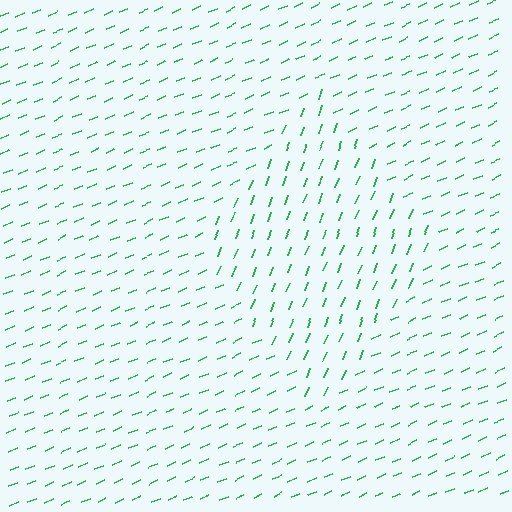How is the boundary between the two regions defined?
The boundary is defined purely by a change in line orientation (approximately 45 degrees difference). All lines are the same color and thickness.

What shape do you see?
I see a diamond.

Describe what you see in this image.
The image is filled with small green line segments. A diamond region in the image has lines oriented differently from the surrounding lines, creating a visible texture boundary.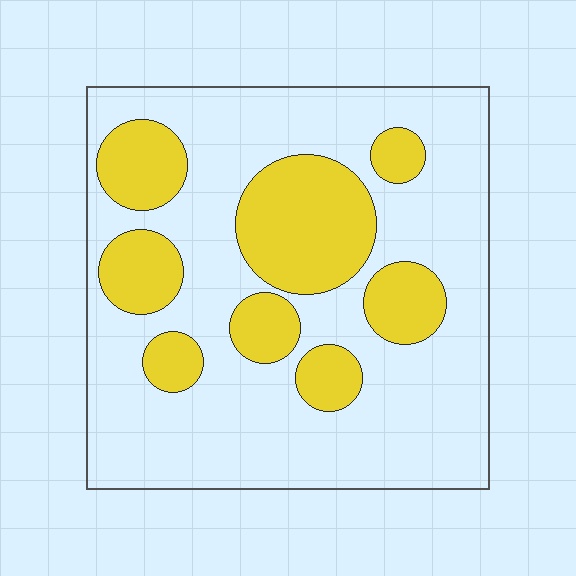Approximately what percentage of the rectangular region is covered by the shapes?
Approximately 30%.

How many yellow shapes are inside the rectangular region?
8.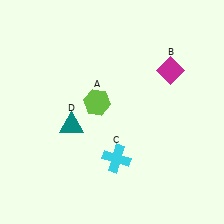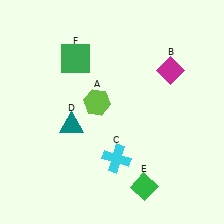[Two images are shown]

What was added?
A green diamond (E), a green square (F) were added in Image 2.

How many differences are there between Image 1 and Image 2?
There are 2 differences between the two images.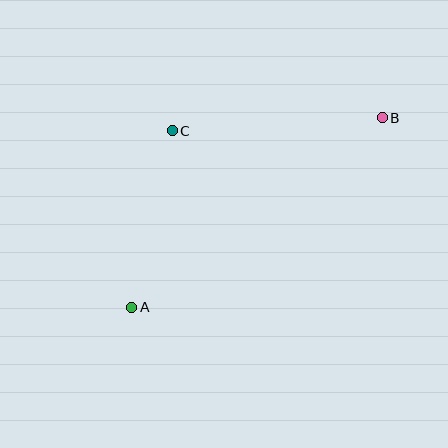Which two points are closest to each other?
Points A and C are closest to each other.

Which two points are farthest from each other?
Points A and B are farthest from each other.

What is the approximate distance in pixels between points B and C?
The distance between B and C is approximately 210 pixels.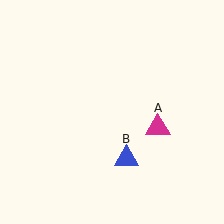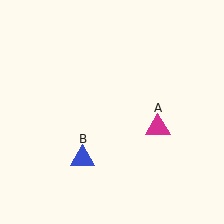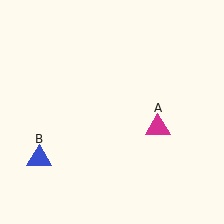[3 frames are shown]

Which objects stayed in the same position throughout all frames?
Magenta triangle (object A) remained stationary.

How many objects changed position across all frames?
1 object changed position: blue triangle (object B).